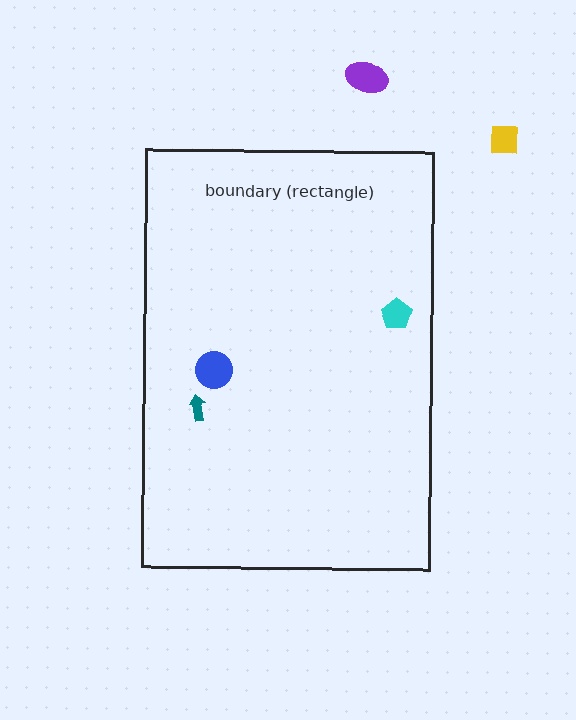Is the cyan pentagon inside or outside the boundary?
Inside.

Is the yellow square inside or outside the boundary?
Outside.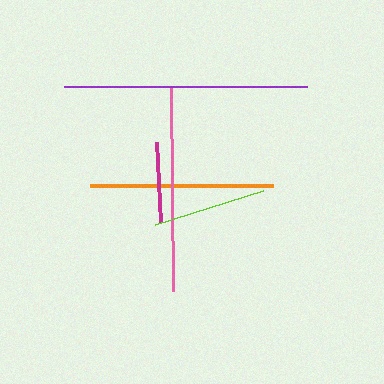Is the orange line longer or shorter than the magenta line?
The orange line is longer than the magenta line.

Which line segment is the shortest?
The magenta line is the shortest at approximately 79 pixels.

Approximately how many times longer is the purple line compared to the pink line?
The purple line is approximately 1.2 times the length of the pink line.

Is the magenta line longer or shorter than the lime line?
The lime line is longer than the magenta line.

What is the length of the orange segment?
The orange segment is approximately 182 pixels long.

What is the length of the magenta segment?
The magenta segment is approximately 79 pixels long.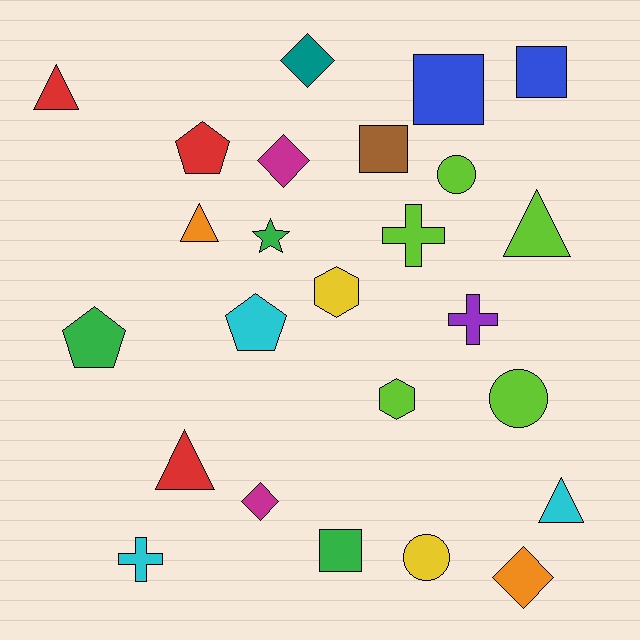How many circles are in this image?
There are 3 circles.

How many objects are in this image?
There are 25 objects.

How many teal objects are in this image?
There is 1 teal object.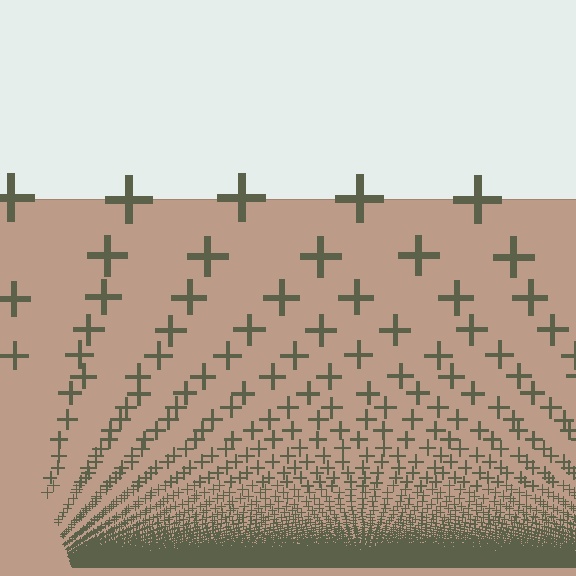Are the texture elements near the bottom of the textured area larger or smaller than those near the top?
Smaller. The gradient is inverted — elements near the bottom are smaller and denser.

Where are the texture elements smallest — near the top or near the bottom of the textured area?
Near the bottom.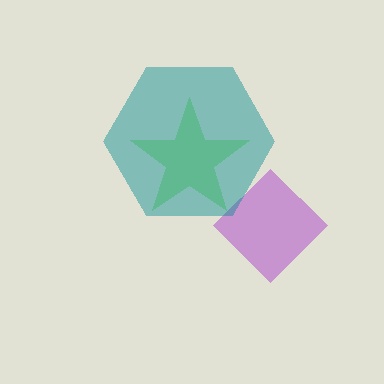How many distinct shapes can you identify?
There are 3 distinct shapes: a purple diamond, a lime star, a teal hexagon.